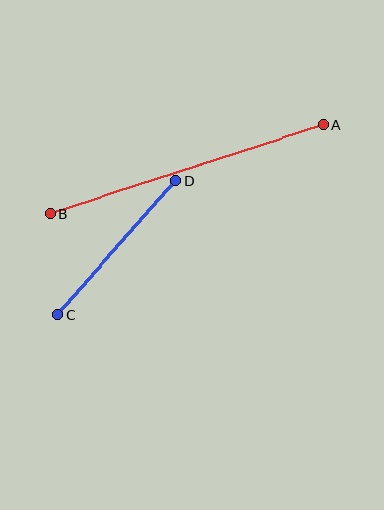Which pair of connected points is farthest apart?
Points A and B are farthest apart.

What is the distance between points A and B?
The distance is approximately 287 pixels.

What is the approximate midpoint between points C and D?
The midpoint is at approximately (117, 248) pixels.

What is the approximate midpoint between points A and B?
The midpoint is at approximately (187, 169) pixels.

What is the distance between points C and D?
The distance is approximately 178 pixels.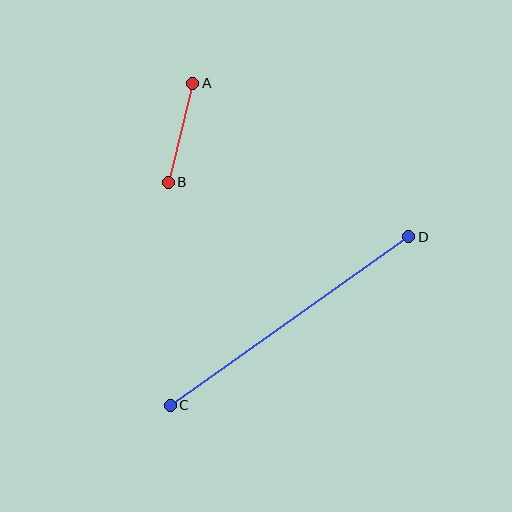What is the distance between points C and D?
The distance is approximately 293 pixels.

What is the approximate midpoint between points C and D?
The midpoint is at approximately (290, 321) pixels.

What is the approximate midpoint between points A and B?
The midpoint is at approximately (181, 133) pixels.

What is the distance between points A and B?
The distance is approximately 102 pixels.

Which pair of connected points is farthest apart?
Points C and D are farthest apart.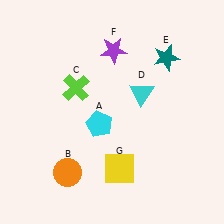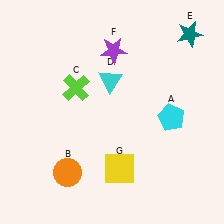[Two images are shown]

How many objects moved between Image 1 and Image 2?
3 objects moved between the two images.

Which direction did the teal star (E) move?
The teal star (E) moved right.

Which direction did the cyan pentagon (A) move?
The cyan pentagon (A) moved right.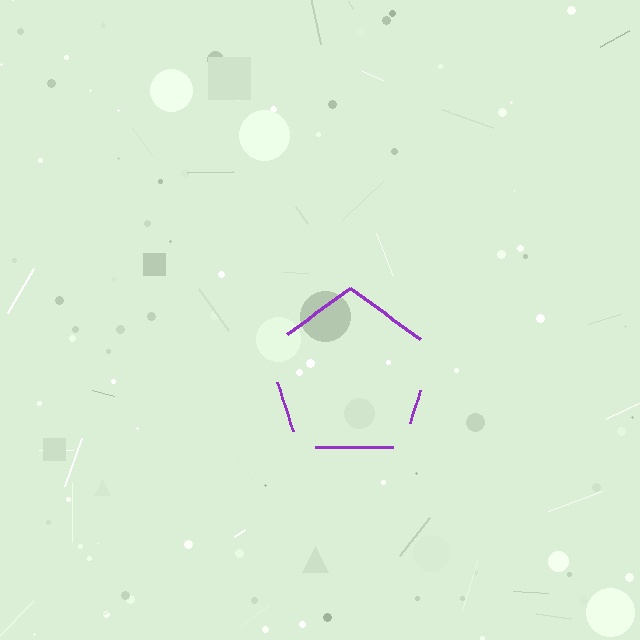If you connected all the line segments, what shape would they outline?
They would outline a pentagon.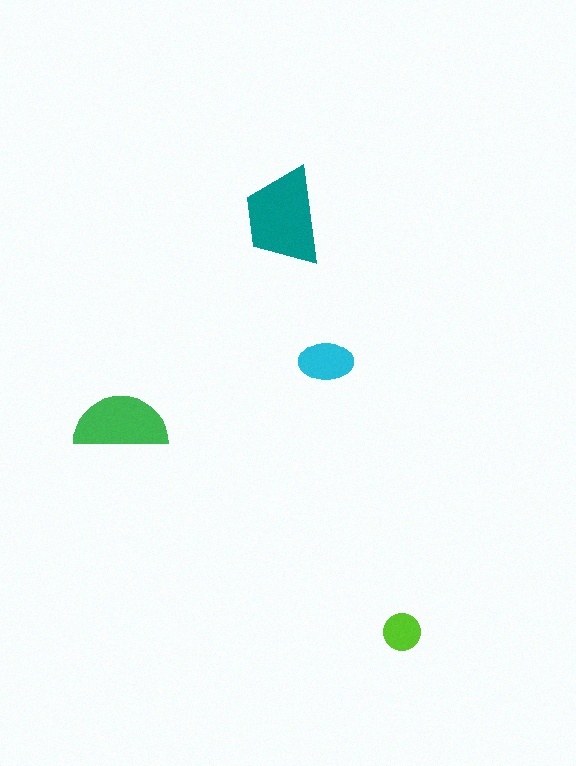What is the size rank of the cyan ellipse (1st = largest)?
3rd.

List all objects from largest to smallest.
The teal trapezoid, the green semicircle, the cyan ellipse, the lime circle.